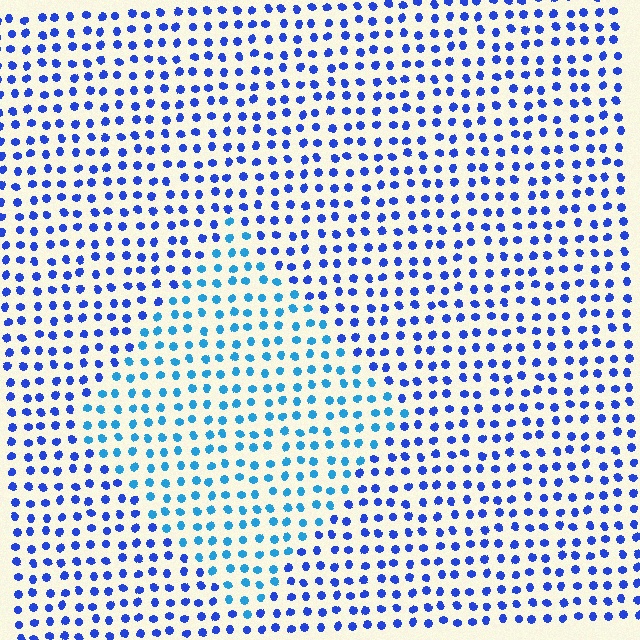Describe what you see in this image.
The image is filled with small blue elements in a uniform arrangement. A diamond-shaped region is visible where the elements are tinted to a slightly different hue, forming a subtle color boundary.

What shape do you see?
I see a diamond.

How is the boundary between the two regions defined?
The boundary is defined purely by a slight shift in hue (about 31 degrees). Spacing, size, and orientation are identical on both sides.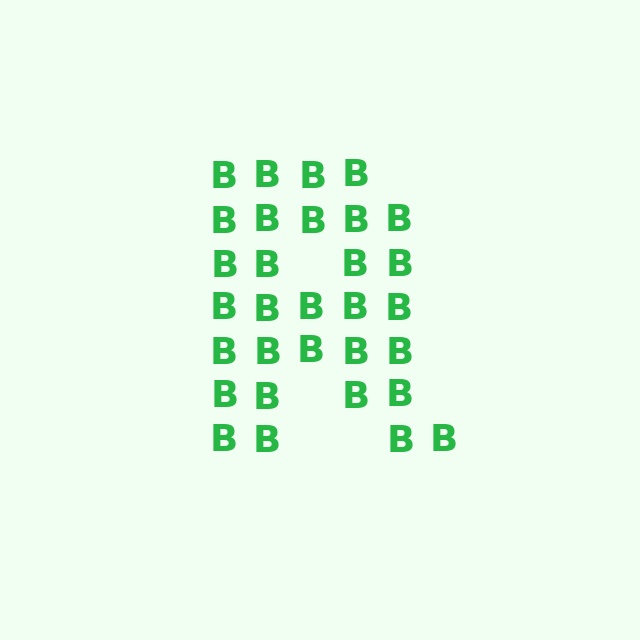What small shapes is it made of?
It is made of small letter B's.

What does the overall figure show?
The overall figure shows the letter R.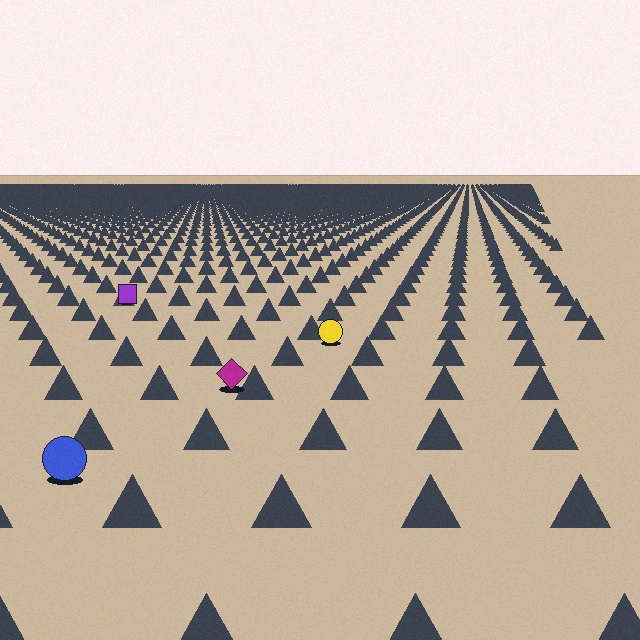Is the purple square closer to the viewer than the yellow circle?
No. The yellow circle is closer — you can tell from the texture gradient: the ground texture is coarser near it.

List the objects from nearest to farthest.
From nearest to farthest: the blue circle, the magenta diamond, the yellow circle, the purple square.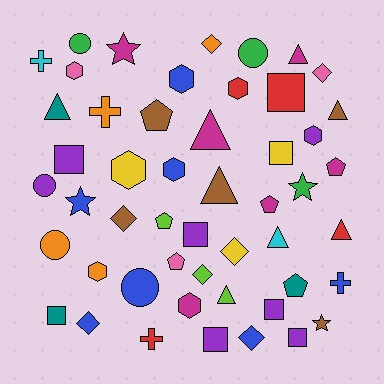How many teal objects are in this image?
There are 3 teal objects.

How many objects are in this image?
There are 50 objects.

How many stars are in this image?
There are 4 stars.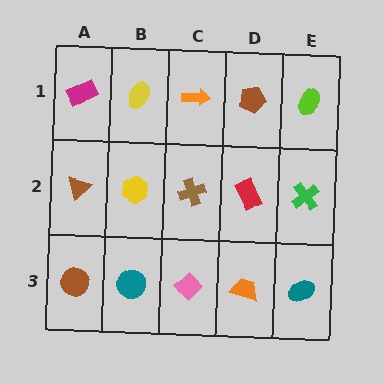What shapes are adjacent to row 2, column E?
A lime ellipse (row 1, column E), a teal ellipse (row 3, column E), a red rectangle (row 2, column D).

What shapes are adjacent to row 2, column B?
A yellow ellipse (row 1, column B), a teal circle (row 3, column B), a brown triangle (row 2, column A), a brown cross (row 2, column C).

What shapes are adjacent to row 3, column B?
A yellow hexagon (row 2, column B), a brown circle (row 3, column A), a pink diamond (row 3, column C).